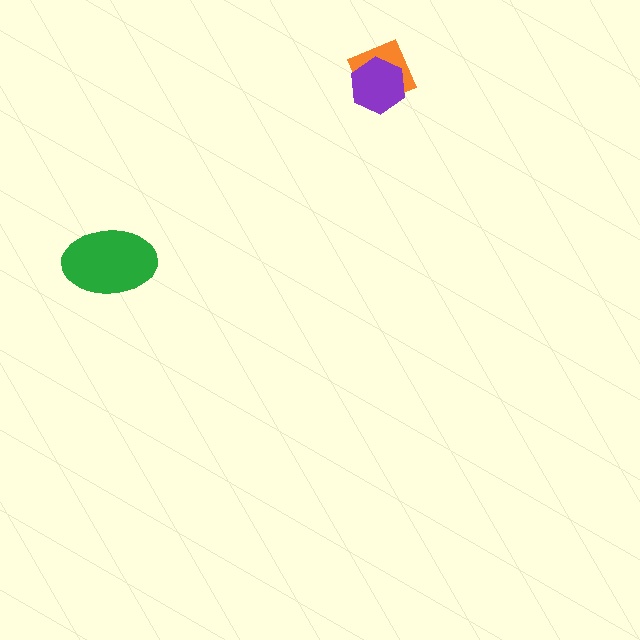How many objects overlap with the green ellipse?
0 objects overlap with the green ellipse.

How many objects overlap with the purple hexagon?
1 object overlaps with the purple hexagon.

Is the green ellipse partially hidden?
No, no other shape covers it.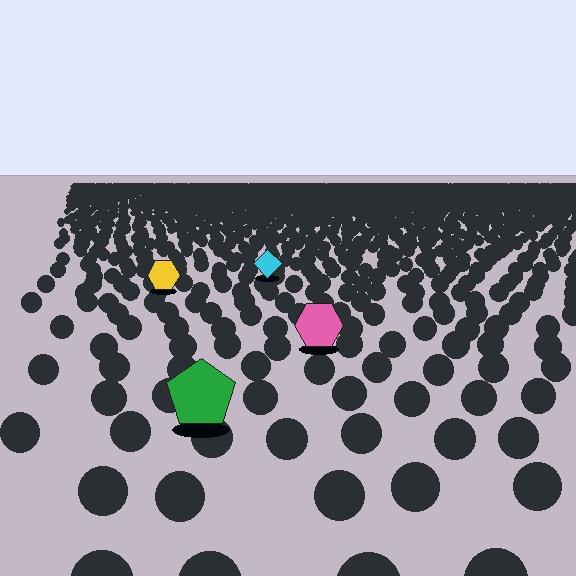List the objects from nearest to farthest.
From nearest to farthest: the green pentagon, the pink hexagon, the yellow hexagon, the cyan diamond.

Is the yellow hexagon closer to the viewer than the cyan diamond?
Yes. The yellow hexagon is closer — you can tell from the texture gradient: the ground texture is coarser near it.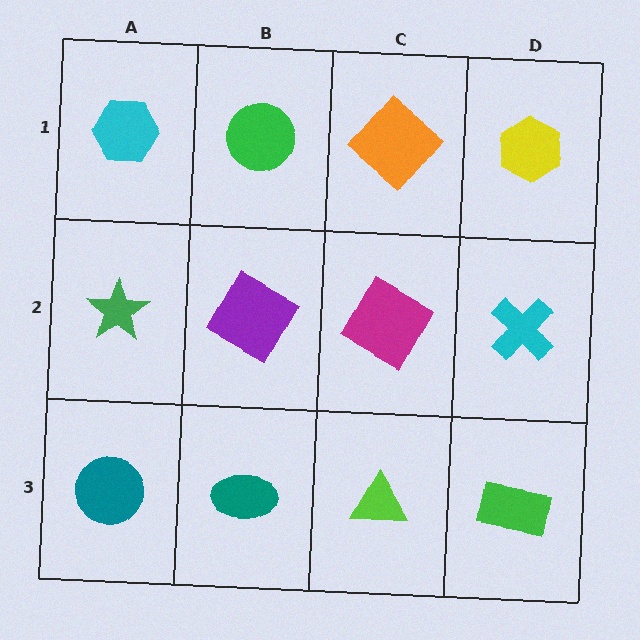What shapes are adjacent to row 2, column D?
A yellow hexagon (row 1, column D), a green rectangle (row 3, column D), a magenta square (row 2, column C).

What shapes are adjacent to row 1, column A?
A green star (row 2, column A), a green circle (row 1, column B).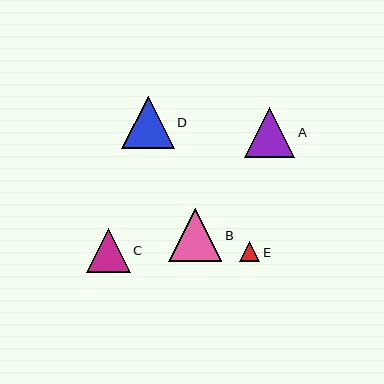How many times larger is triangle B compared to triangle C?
Triangle B is approximately 1.2 times the size of triangle C.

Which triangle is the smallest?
Triangle E is the smallest with a size of approximately 20 pixels.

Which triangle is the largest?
Triangle B is the largest with a size of approximately 53 pixels.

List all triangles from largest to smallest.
From largest to smallest: B, D, A, C, E.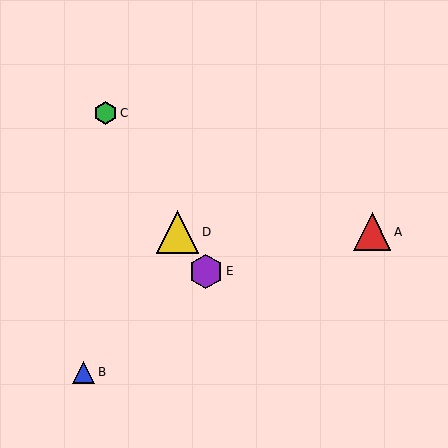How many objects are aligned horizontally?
2 objects (A, D) are aligned horizontally.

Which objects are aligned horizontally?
Objects A, D are aligned horizontally.